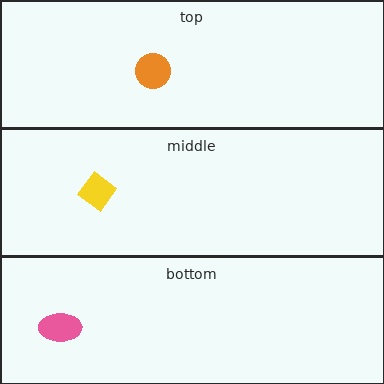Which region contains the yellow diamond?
The middle region.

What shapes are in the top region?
The orange circle.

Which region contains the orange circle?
The top region.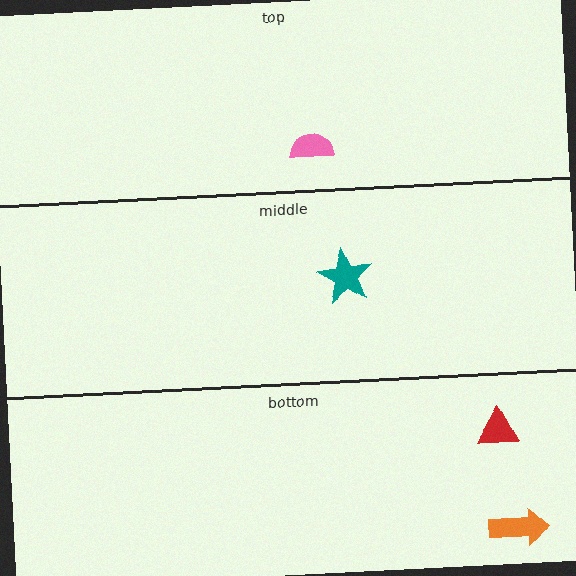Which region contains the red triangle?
The bottom region.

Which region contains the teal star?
The middle region.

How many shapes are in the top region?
1.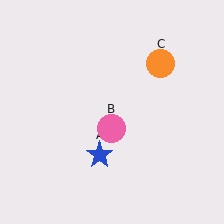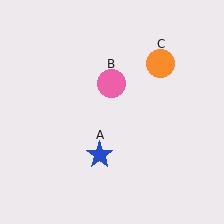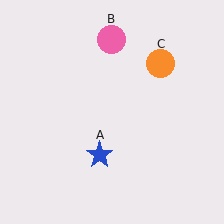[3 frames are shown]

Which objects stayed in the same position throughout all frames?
Blue star (object A) and orange circle (object C) remained stationary.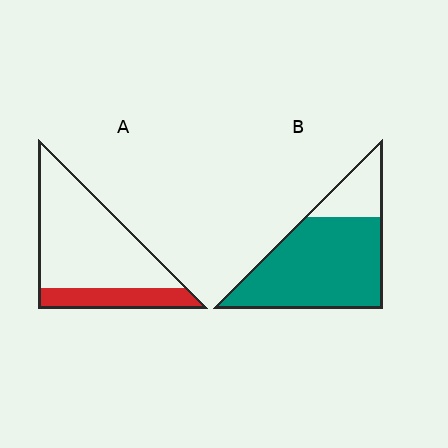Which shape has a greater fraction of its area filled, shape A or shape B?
Shape B.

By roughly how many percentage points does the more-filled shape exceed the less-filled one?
By roughly 55 percentage points (B over A).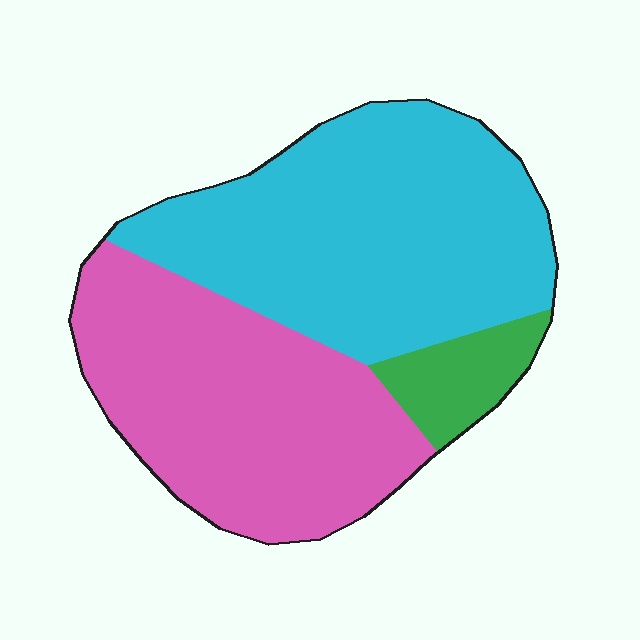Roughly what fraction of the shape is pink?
Pink takes up about two fifths (2/5) of the shape.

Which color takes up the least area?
Green, at roughly 10%.